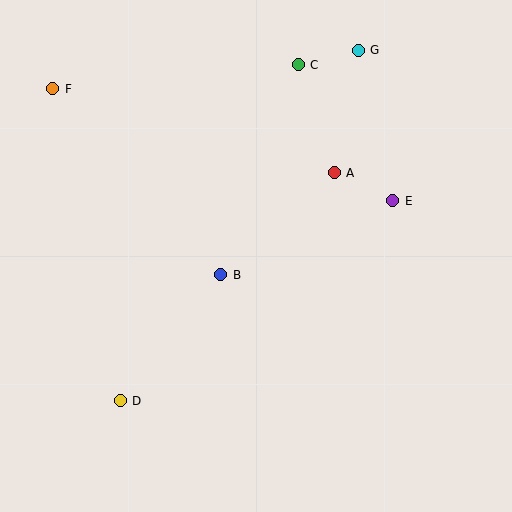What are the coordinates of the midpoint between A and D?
The midpoint between A and D is at (227, 287).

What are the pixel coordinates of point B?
Point B is at (221, 275).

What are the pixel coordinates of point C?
Point C is at (298, 65).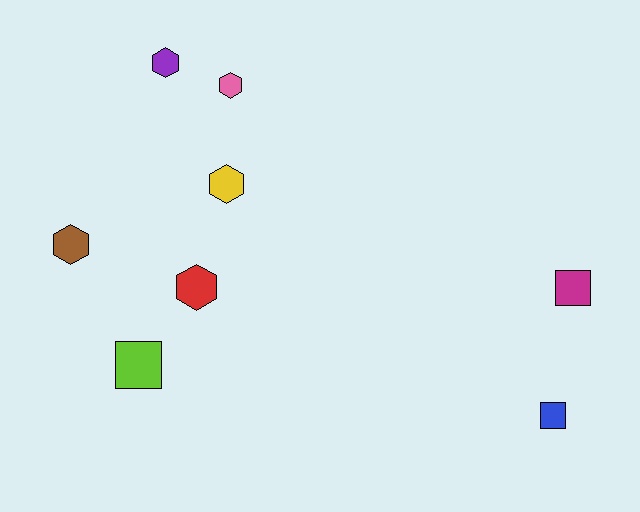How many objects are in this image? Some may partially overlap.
There are 8 objects.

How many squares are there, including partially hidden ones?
There are 3 squares.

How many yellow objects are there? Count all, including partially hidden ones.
There is 1 yellow object.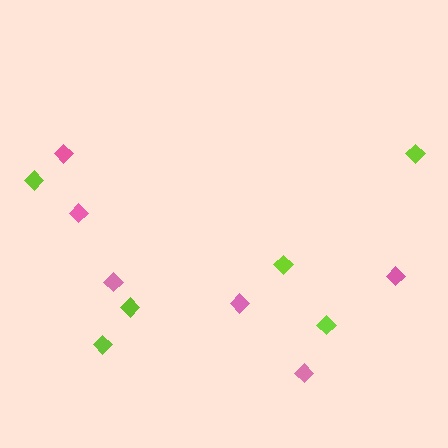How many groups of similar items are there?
There are 2 groups: one group of lime diamonds (6) and one group of pink diamonds (6).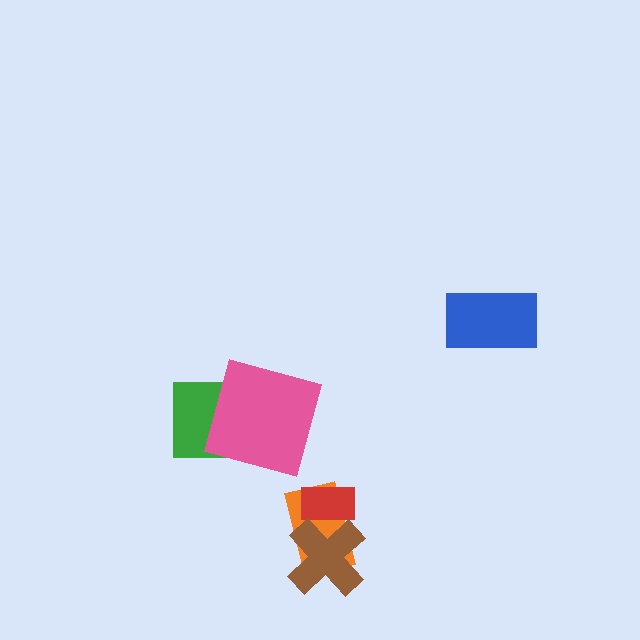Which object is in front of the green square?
The pink square is in front of the green square.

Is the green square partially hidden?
Yes, it is partially covered by another shape.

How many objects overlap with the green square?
1 object overlaps with the green square.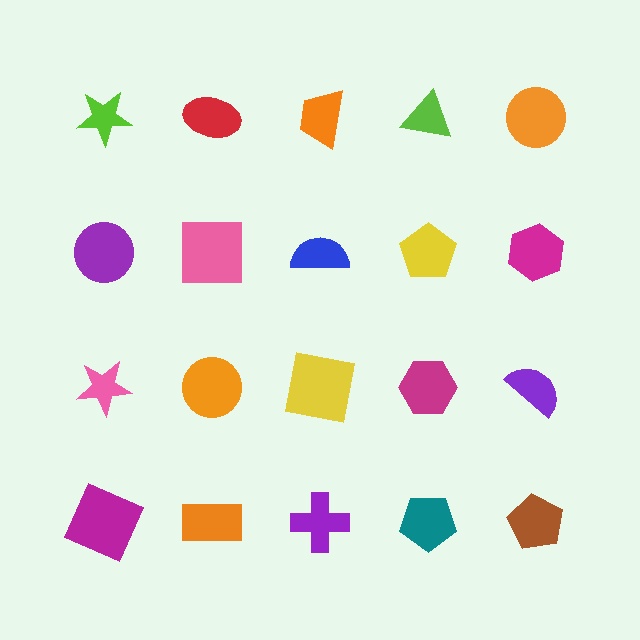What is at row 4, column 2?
An orange rectangle.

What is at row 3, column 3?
A yellow square.